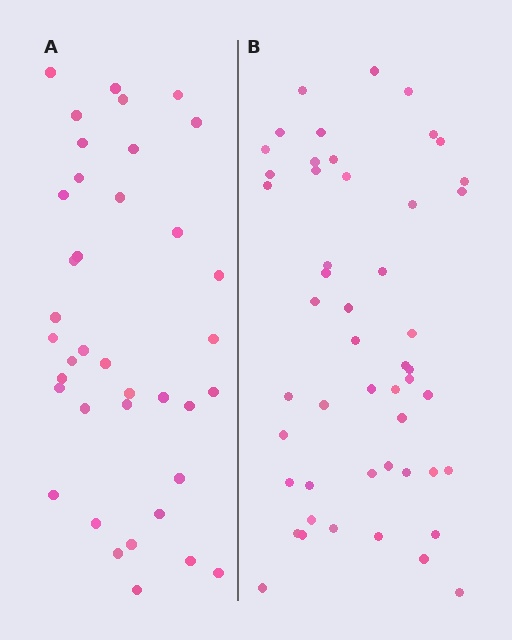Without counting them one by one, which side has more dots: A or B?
Region B (the right region) has more dots.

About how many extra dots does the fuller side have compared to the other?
Region B has roughly 12 or so more dots than region A.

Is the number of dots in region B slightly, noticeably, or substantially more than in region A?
Region B has noticeably more, but not dramatically so. The ratio is roughly 1.3 to 1.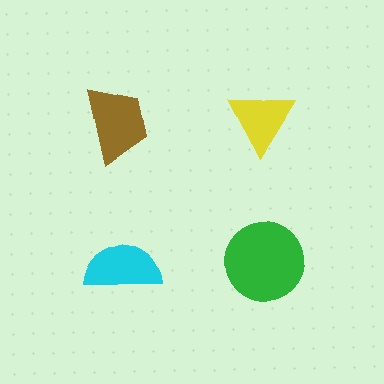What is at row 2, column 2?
A green circle.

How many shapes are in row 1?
2 shapes.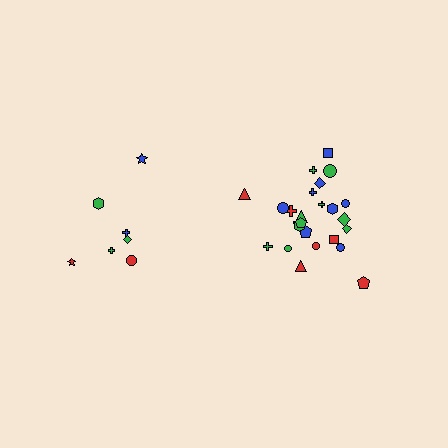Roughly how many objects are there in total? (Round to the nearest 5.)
Roughly 30 objects in total.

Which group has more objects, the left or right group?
The right group.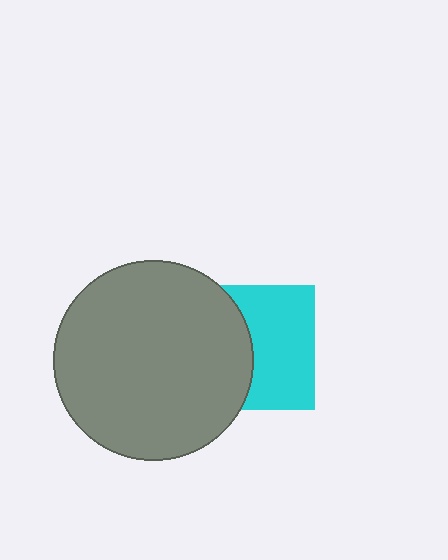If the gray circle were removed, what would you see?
You would see the complete cyan square.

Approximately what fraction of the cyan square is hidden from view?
Roughly 45% of the cyan square is hidden behind the gray circle.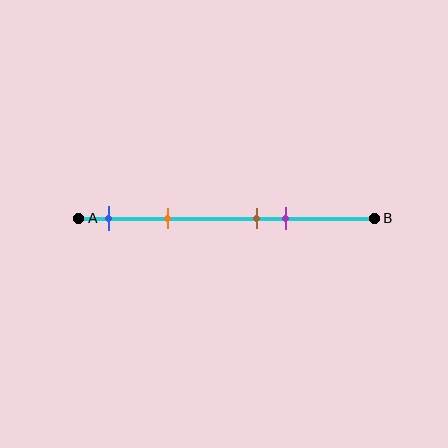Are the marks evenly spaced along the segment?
No, the marks are not evenly spaced.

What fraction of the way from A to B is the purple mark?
The purple mark is approximately 70% (0.7) of the way from A to B.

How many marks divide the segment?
There are 4 marks dividing the segment.